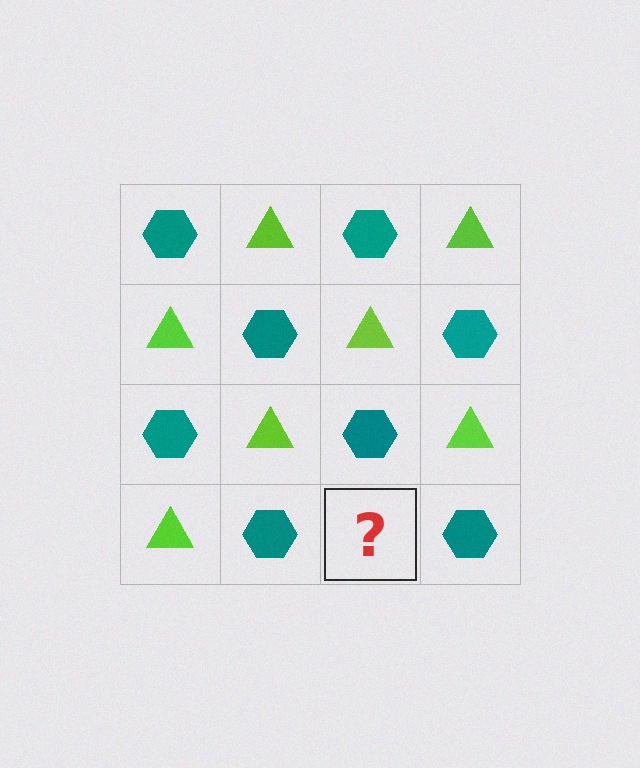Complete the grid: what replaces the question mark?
The question mark should be replaced with a lime triangle.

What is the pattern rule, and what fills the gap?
The rule is that it alternates teal hexagon and lime triangle in a checkerboard pattern. The gap should be filled with a lime triangle.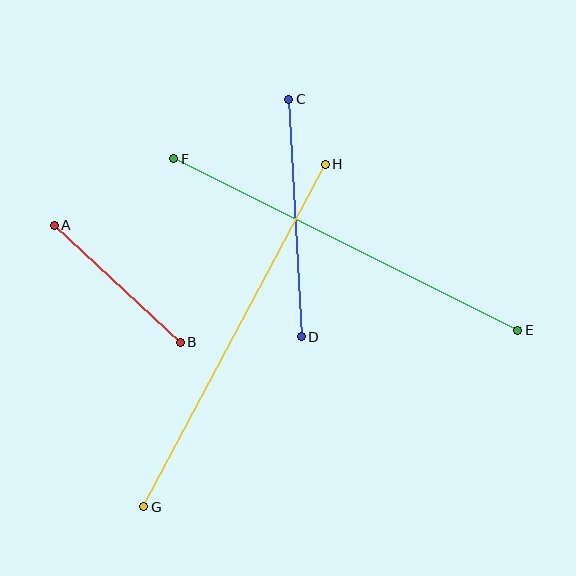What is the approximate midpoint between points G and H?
The midpoint is at approximately (234, 336) pixels.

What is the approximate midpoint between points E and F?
The midpoint is at approximately (346, 244) pixels.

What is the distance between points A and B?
The distance is approximately 172 pixels.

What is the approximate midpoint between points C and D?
The midpoint is at approximately (295, 218) pixels.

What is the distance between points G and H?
The distance is approximately 388 pixels.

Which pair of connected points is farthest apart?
Points G and H are farthest apart.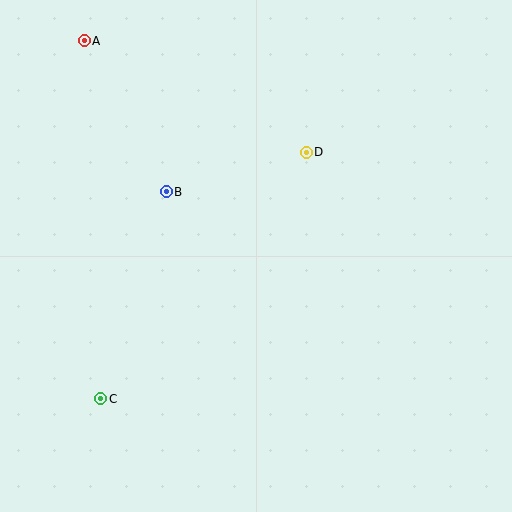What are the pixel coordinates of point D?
Point D is at (306, 152).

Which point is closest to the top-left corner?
Point A is closest to the top-left corner.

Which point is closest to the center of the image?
Point B at (166, 192) is closest to the center.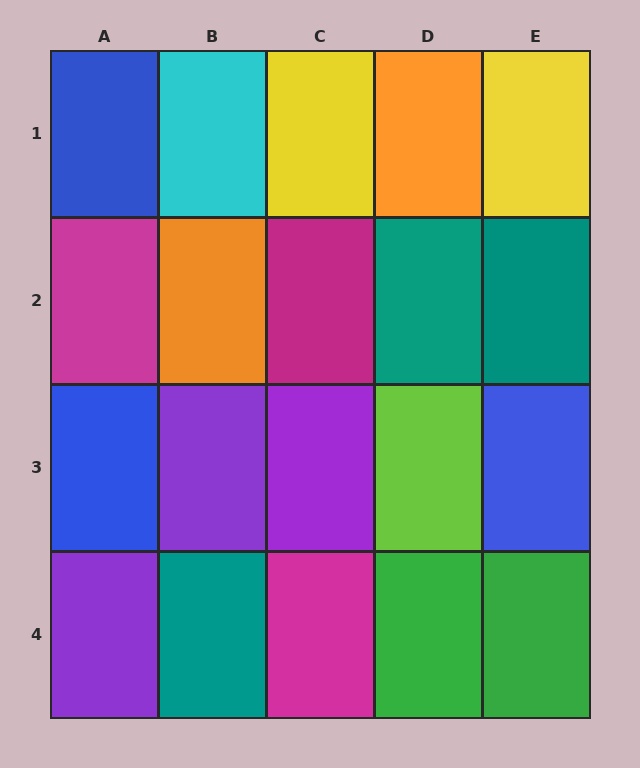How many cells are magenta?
3 cells are magenta.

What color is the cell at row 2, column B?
Orange.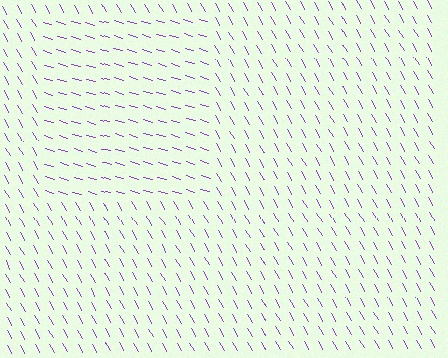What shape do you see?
I see a rectangle.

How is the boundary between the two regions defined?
The boundary is defined purely by a change in line orientation (approximately 45 degrees difference). All lines are the same color and thickness.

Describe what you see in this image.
The image is filled with small purple line segments. A rectangle region in the image has lines oriented differently from the surrounding lines, creating a visible texture boundary.